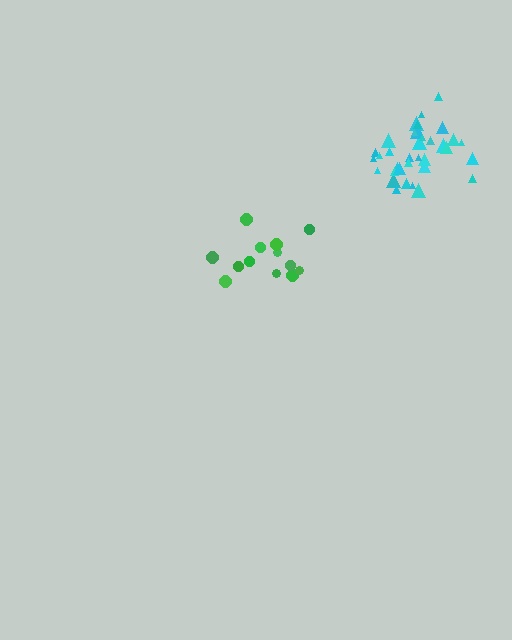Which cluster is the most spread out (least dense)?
Green.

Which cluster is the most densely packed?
Cyan.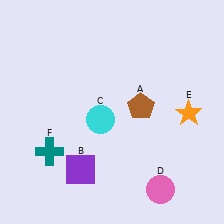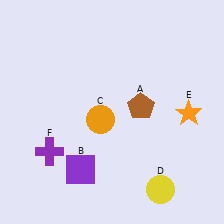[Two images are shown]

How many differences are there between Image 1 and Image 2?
There are 3 differences between the two images.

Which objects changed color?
C changed from cyan to orange. D changed from pink to yellow. F changed from teal to purple.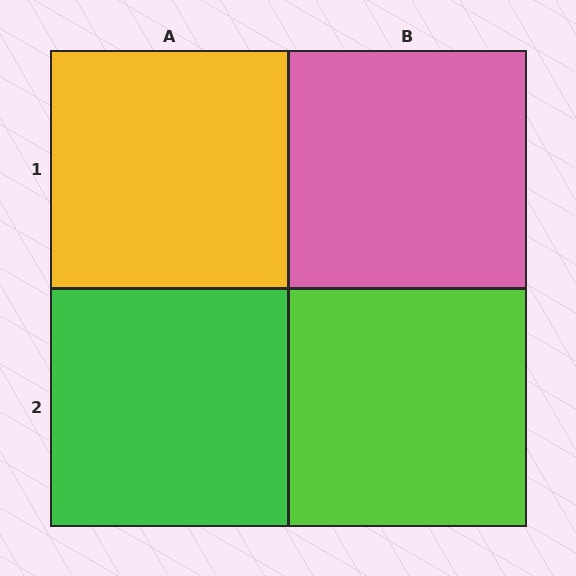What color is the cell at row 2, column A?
Green.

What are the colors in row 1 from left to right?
Yellow, pink.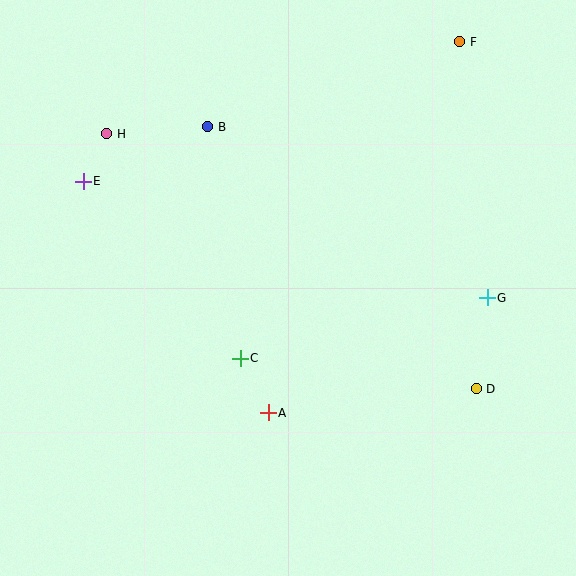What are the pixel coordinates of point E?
Point E is at (83, 181).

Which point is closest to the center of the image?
Point C at (240, 359) is closest to the center.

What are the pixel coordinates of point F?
Point F is at (460, 42).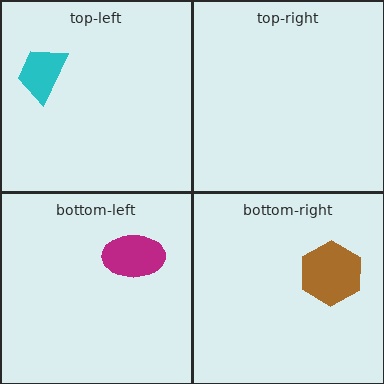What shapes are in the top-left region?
The cyan trapezoid.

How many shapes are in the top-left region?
1.